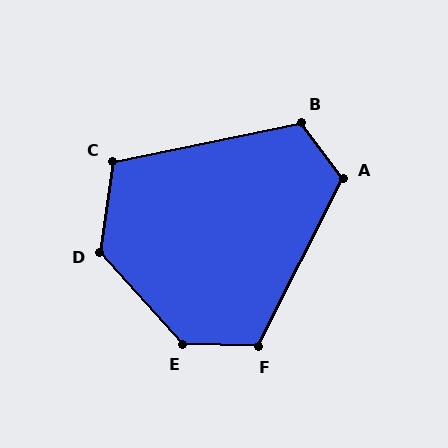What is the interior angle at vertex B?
Approximately 115 degrees (obtuse).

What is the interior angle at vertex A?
Approximately 117 degrees (obtuse).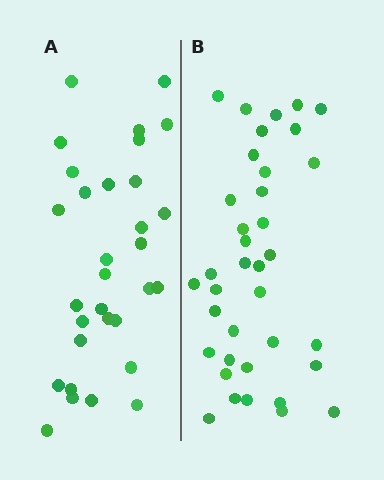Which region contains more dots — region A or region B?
Region B (the right region) has more dots.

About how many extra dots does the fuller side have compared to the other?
Region B has about 6 more dots than region A.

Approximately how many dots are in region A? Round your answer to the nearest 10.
About 30 dots. (The exact count is 31, which rounds to 30.)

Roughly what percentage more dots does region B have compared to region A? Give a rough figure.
About 20% more.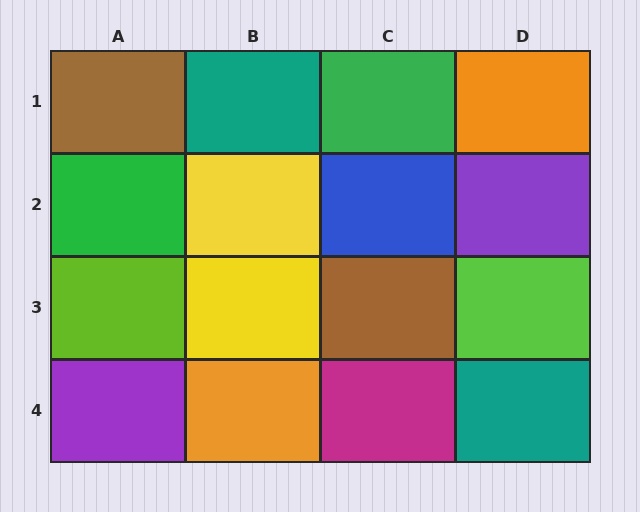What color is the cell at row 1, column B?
Teal.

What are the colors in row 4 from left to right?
Purple, orange, magenta, teal.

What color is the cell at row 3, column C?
Brown.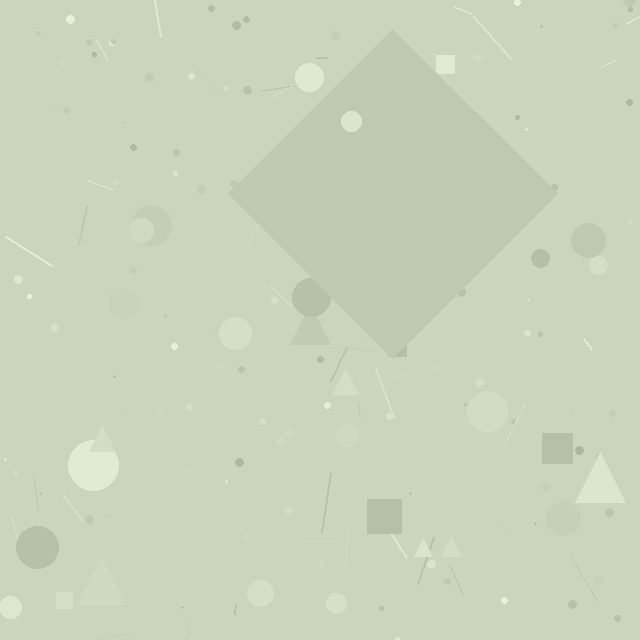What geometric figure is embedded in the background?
A diamond is embedded in the background.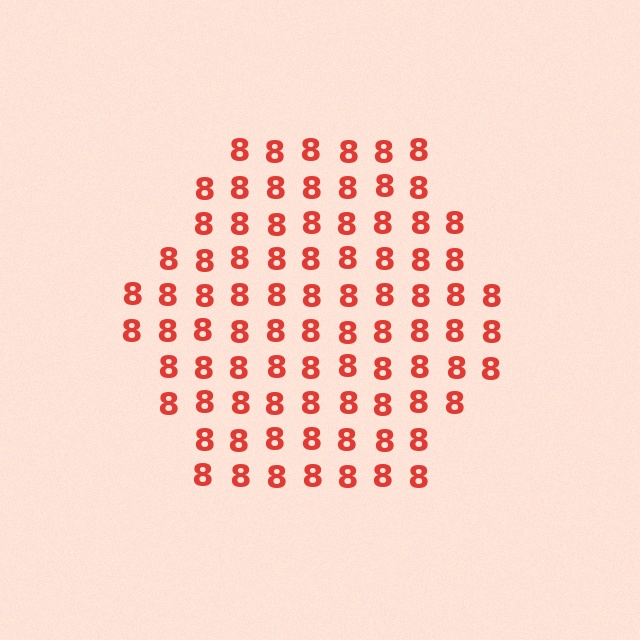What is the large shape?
The large shape is a hexagon.